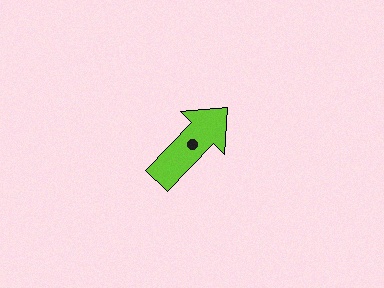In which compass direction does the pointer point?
Northeast.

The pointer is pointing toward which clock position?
Roughly 1 o'clock.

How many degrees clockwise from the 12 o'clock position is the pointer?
Approximately 44 degrees.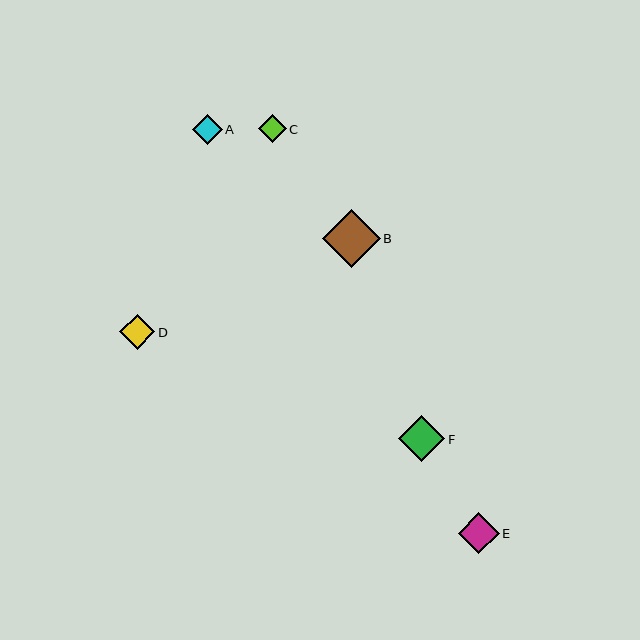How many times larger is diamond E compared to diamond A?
Diamond E is approximately 1.3 times the size of diamond A.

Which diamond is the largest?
Diamond B is the largest with a size of approximately 58 pixels.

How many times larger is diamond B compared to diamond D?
Diamond B is approximately 1.6 times the size of diamond D.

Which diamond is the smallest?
Diamond C is the smallest with a size of approximately 28 pixels.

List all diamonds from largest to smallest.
From largest to smallest: B, F, E, D, A, C.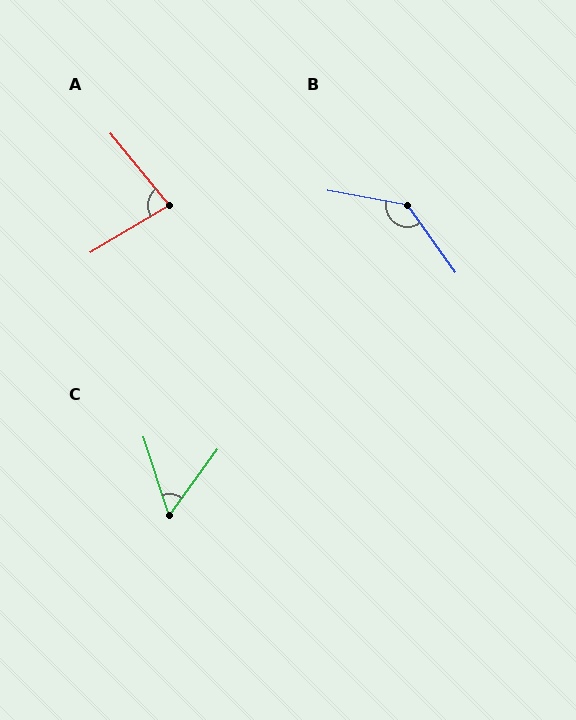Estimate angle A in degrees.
Approximately 81 degrees.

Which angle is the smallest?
C, at approximately 54 degrees.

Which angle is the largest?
B, at approximately 136 degrees.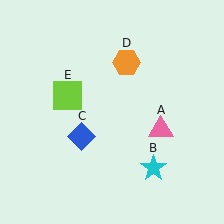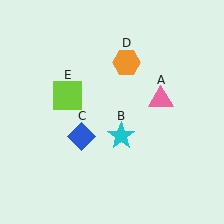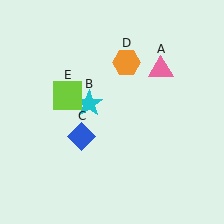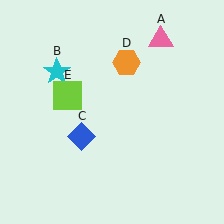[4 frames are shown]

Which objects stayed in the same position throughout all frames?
Blue diamond (object C) and orange hexagon (object D) and lime square (object E) remained stationary.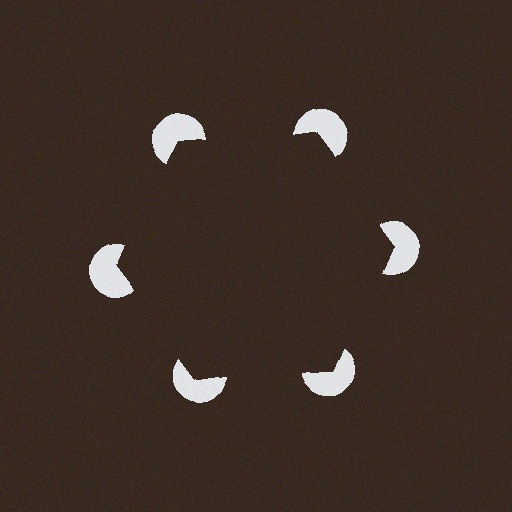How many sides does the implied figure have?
6 sides.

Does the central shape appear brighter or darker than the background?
It typically appears slightly darker than the background, even though no actual brightness change is drawn.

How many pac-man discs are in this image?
There are 6 — one at each vertex of the illusory hexagon.